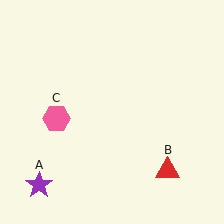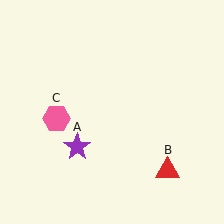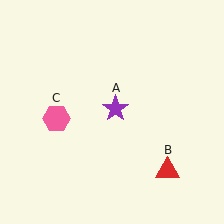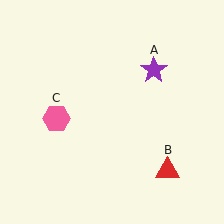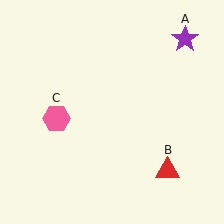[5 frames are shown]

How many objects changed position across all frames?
1 object changed position: purple star (object A).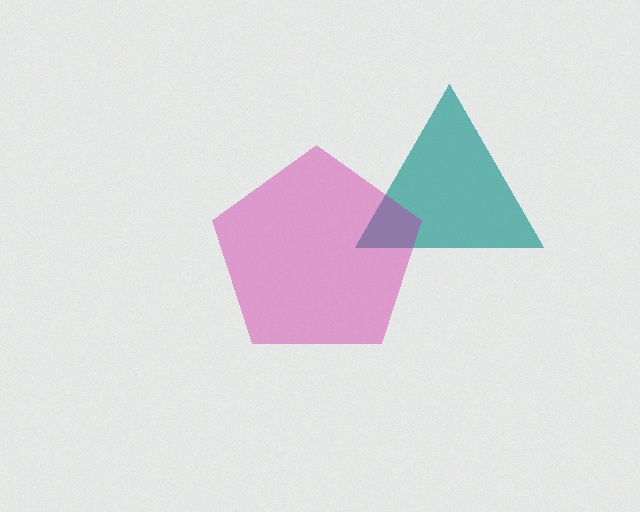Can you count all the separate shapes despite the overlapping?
Yes, there are 2 separate shapes.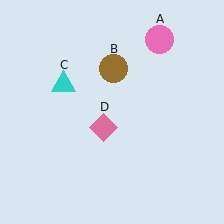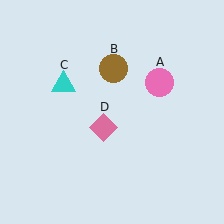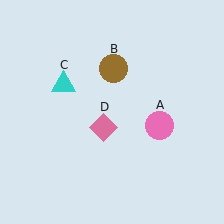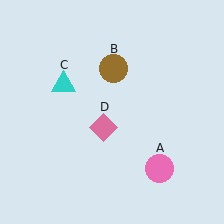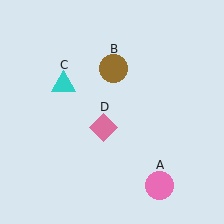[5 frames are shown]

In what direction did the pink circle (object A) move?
The pink circle (object A) moved down.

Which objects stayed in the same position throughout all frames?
Brown circle (object B) and cyan triangle (object C) and pink diamond (object D) remained stationary.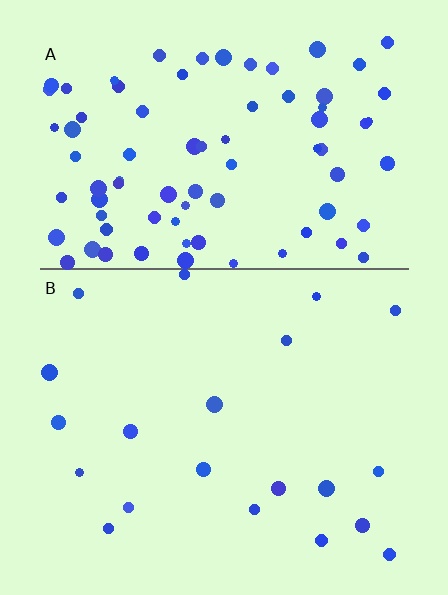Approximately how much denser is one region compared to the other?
Approximately 4.1× — region A over region B.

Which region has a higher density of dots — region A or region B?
A (the top).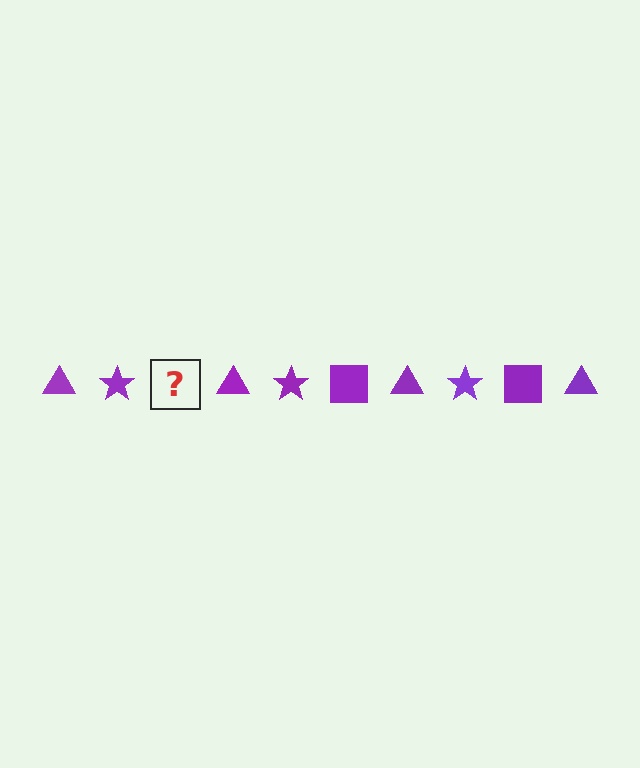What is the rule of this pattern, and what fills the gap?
The rule is that the pattern cycles through triangle, star, square shapes in purple. The gap should be filled with a purple square.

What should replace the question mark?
The question mark should be replaced with a purple square.